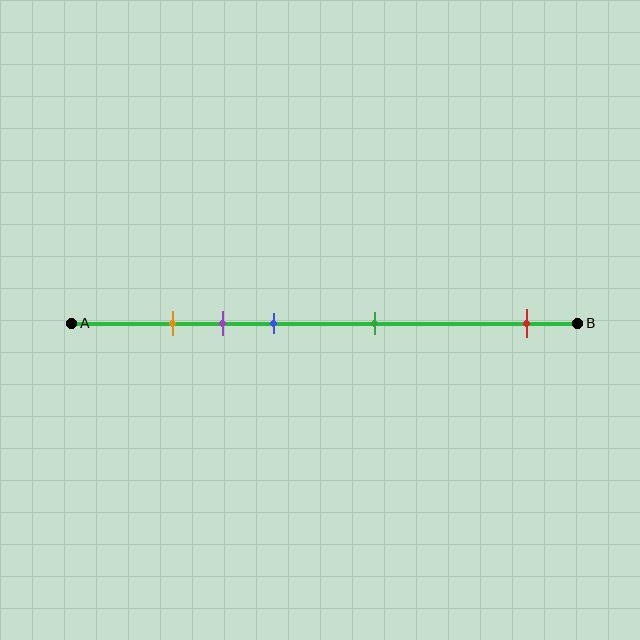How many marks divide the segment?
There are 5 marks dividing the segment.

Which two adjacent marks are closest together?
The orange and purple marks are the closest adjacent pair.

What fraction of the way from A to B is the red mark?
The red mark is approximately 90% (0.9) of the way from A to B.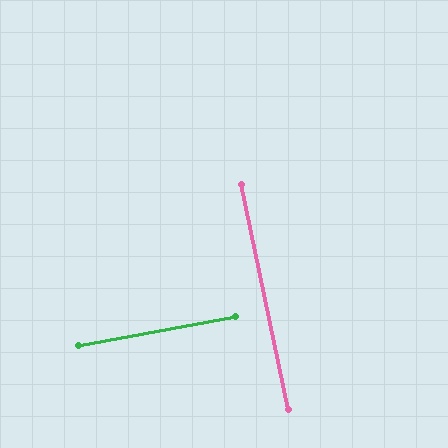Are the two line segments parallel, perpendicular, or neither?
Perpendicular — they meet at approximately 88°.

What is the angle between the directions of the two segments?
Approximately 88 degrees.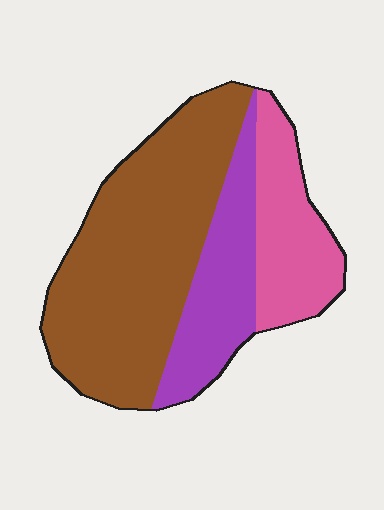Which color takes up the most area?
Brown, at roughly 55%.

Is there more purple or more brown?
Brown.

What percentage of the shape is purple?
Purple takes up about one fifth (1/5) of the shape.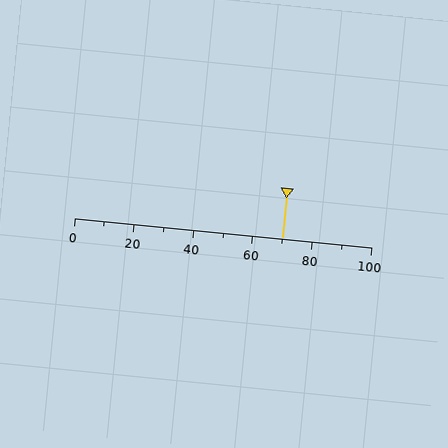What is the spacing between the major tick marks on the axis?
The major ticks are spaced 20 apart.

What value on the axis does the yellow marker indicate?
The marker indicates approximately 70.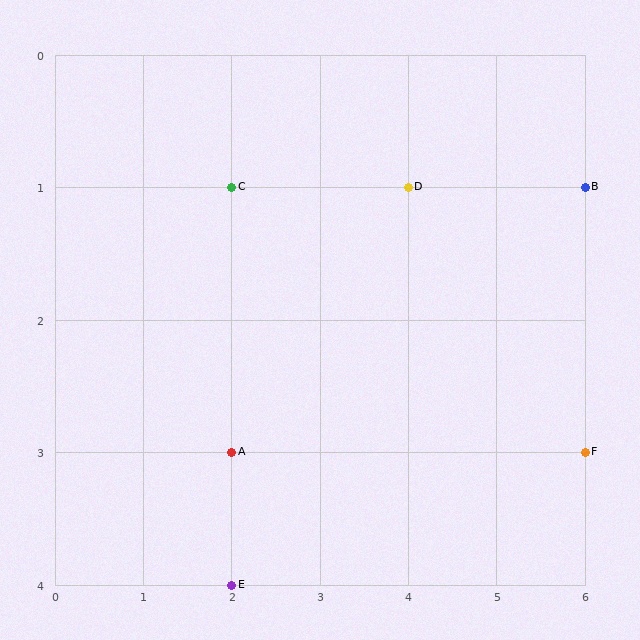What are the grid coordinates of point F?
Point F is at grid coordinates (6, 3).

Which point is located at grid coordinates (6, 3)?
Point F is at (6, 3).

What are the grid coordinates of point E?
Point E is at grid coordinates (2, 4).